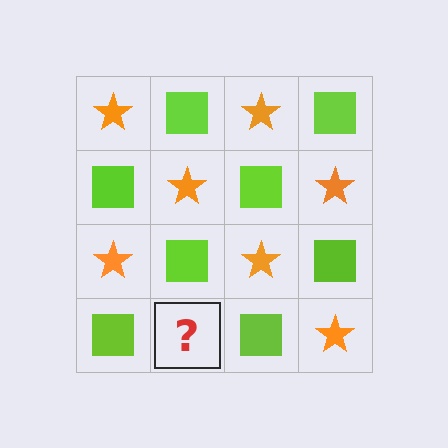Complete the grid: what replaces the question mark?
The question mark should be replaced with an orange star.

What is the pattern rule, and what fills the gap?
The rule is that it alternates orange star and lime square in a checkerboard pattern. The gap should be filled with an orange star.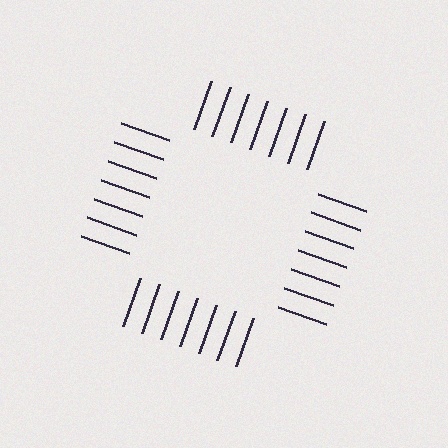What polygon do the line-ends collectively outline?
An illusory square — the line segments terminate on its edges but no continuous stroke is drawn.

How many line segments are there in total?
28 — 7 along each of the 4 edges.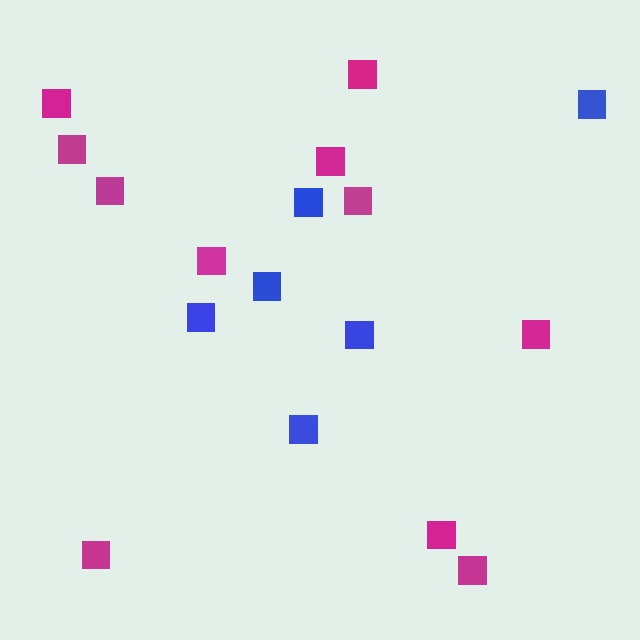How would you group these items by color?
There are 2 groups: one group of blue squares (6) and one group of magenta squares (11).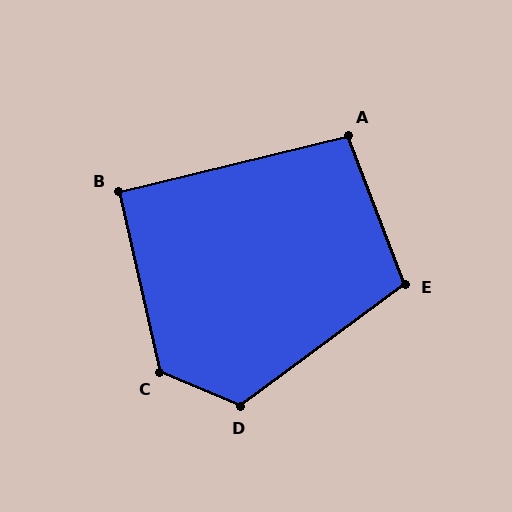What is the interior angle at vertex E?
Approximately 106 degrees (obtuse).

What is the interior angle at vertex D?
Approximately 121 degrees (obtuse).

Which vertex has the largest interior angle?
C, at approximately 125 degrees.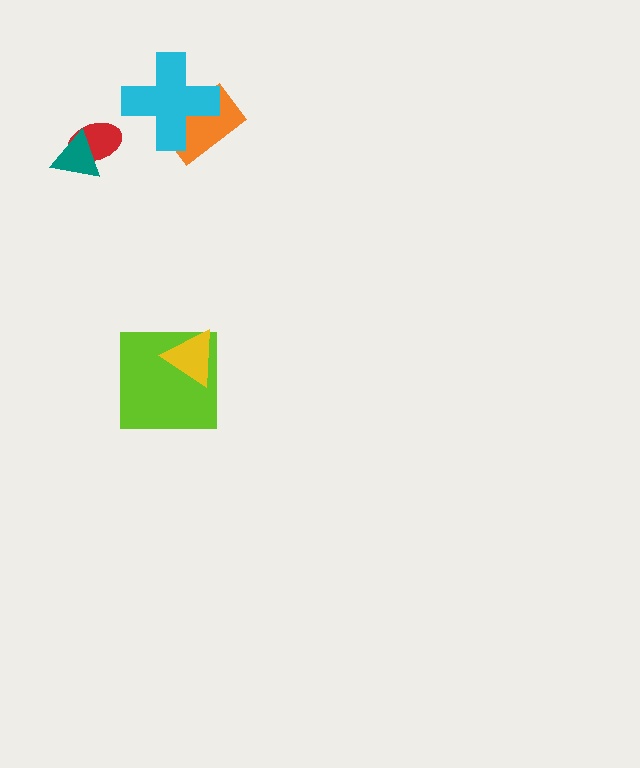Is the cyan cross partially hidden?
No, no other shape covers it.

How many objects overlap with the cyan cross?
1 object overlaps with the cyan cross.